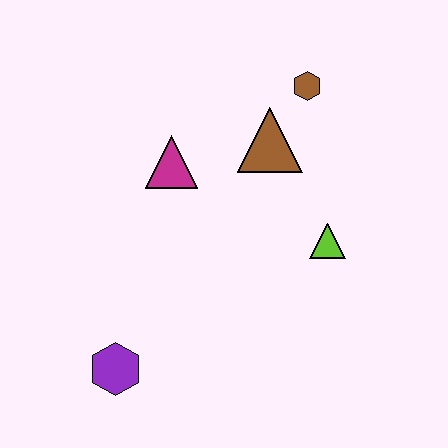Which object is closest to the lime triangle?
The brown triangle is closest to the lime triangle.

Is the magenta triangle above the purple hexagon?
Yes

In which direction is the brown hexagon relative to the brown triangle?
The brown hexagon is above the brown triangle.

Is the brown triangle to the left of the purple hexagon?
No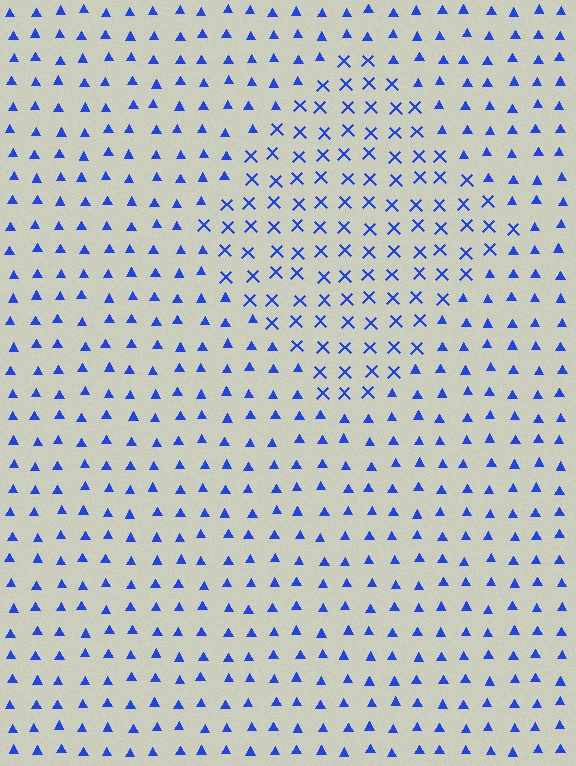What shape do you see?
I see a diamond.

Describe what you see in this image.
The image is filled with small blue elements arranged in a uniform grid. A diamond-shaped region contains X marks, while the surrounding area contains triangles. The boundary is defined purely by the change in element shape.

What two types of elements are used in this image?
The image uses X marks inside the diamond region and triangles outside it.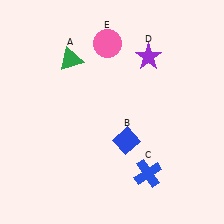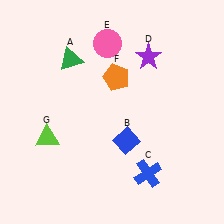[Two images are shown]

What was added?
An orange pentagon (F), a lime triangle (G) were added in Image 2.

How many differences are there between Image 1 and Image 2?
There are 2 differences between the two images.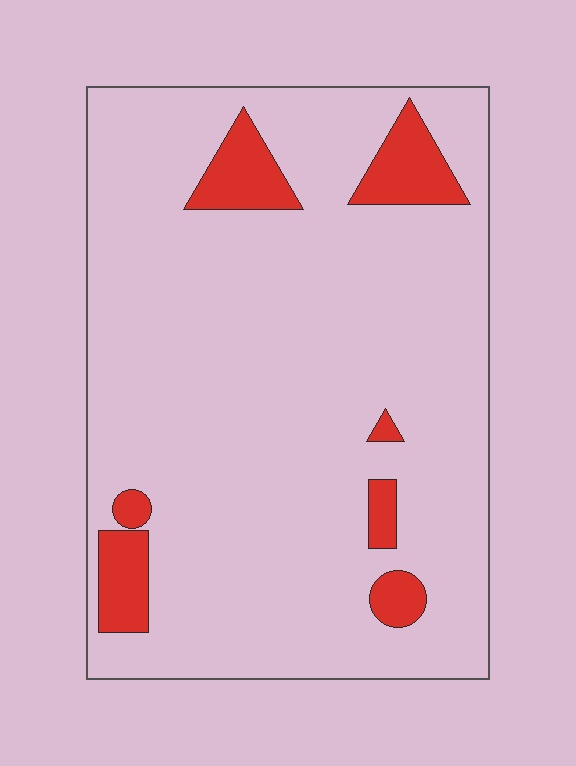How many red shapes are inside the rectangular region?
7.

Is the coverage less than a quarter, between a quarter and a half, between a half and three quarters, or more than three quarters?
Less than a quarter.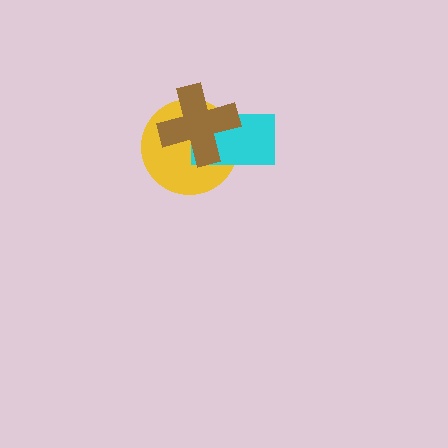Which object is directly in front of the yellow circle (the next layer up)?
The cyan rectangle is directly in front of the yellow circle.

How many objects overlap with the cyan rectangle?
2 objects overlap with the cyan rectangle.